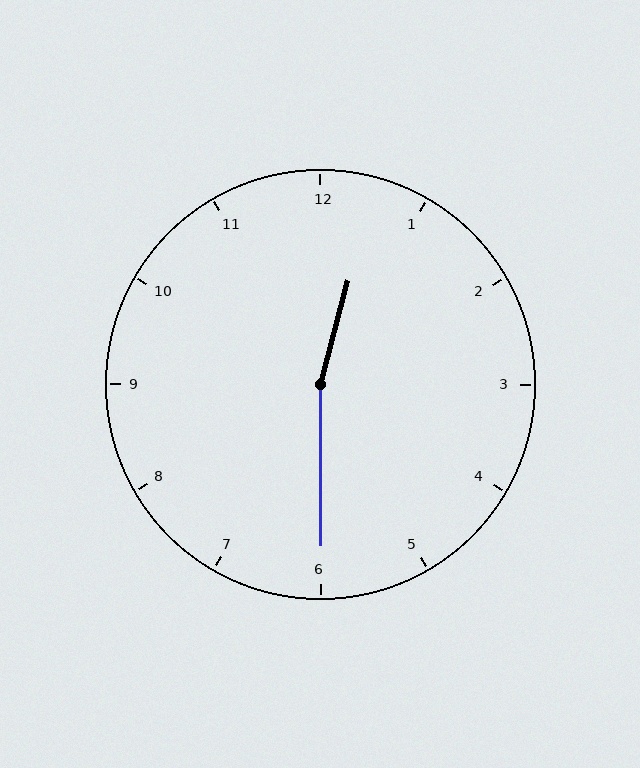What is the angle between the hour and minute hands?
Approximately 165 degrees.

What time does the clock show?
12:30.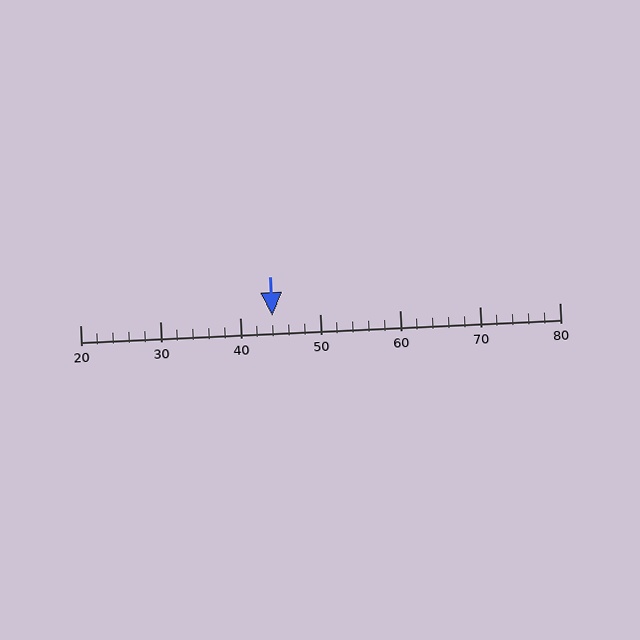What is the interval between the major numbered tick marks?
The major tick marks are spaced 10 units apart.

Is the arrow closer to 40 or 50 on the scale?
The arrow is closer to 40.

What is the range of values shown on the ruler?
The ruler shows values from 20 to 80.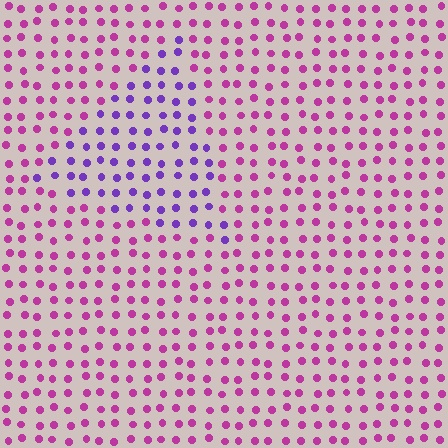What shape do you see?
I see a triangle.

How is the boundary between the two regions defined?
The boundary is defined purely by a slight shift in hue (about 45 degrees). Spacing, size, and orientation are identical on both sides.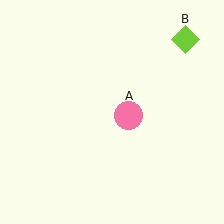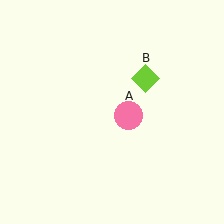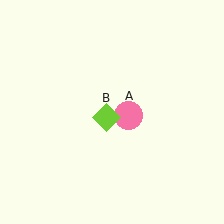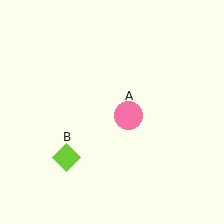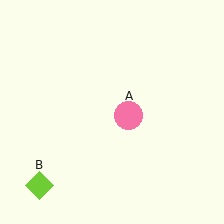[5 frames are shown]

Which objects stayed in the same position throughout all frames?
Pink circle (object A) remained stationary.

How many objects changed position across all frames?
1 object changed position: lime diamond (object B).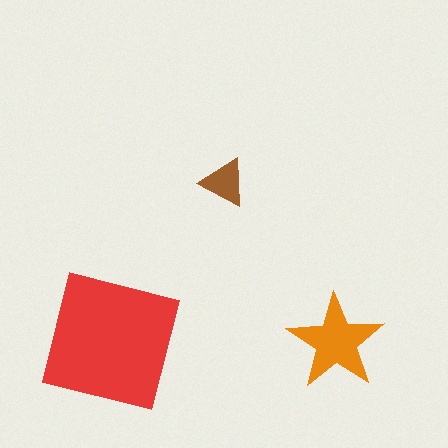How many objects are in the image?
There are 3 objects in the image.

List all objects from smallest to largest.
The brown triangle, the orange star, the red square.